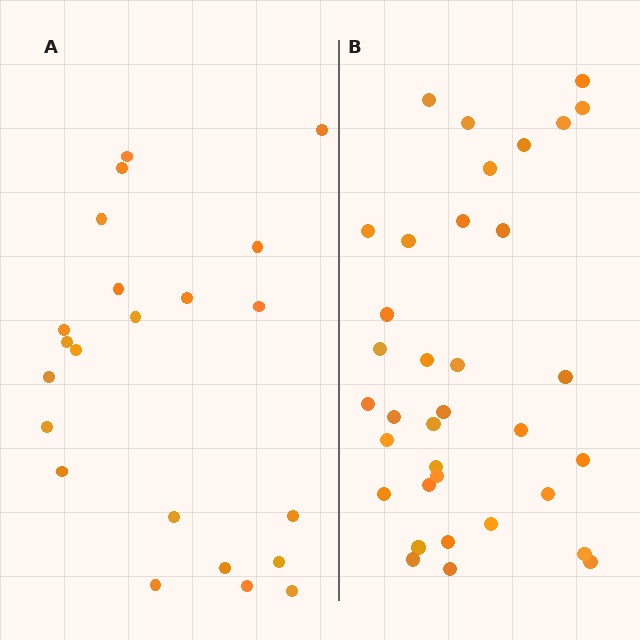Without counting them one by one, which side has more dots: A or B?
Region B (the right region) has more dots.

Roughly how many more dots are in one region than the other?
Region B has approximately 15 more dots than region A.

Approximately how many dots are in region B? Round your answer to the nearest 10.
About 40 dots. (The exact count is 35, which rounds to 40.)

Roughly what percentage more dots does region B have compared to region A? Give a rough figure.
About 60% more.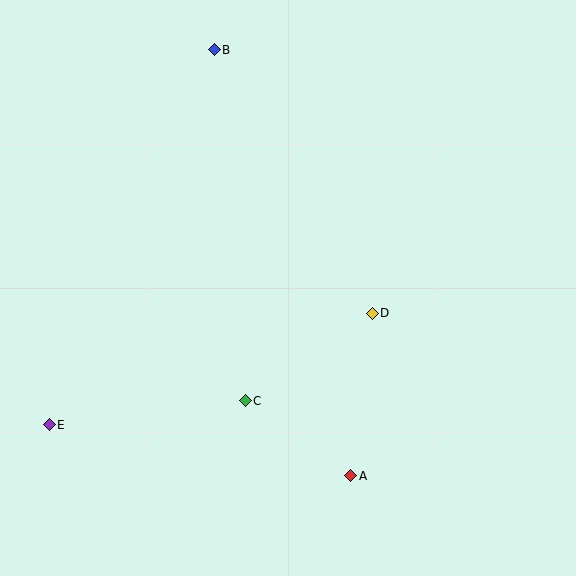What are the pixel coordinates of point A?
Point A is at (351, 476).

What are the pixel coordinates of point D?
Point D is at (372, 313).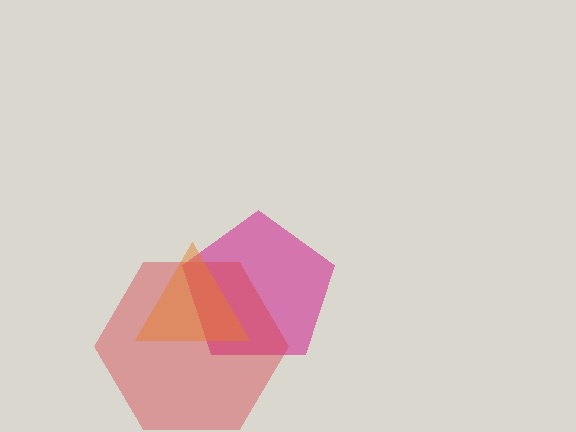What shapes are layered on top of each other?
The layered shapes are: a magenta pentagon, a red hexagon, an orange triangle.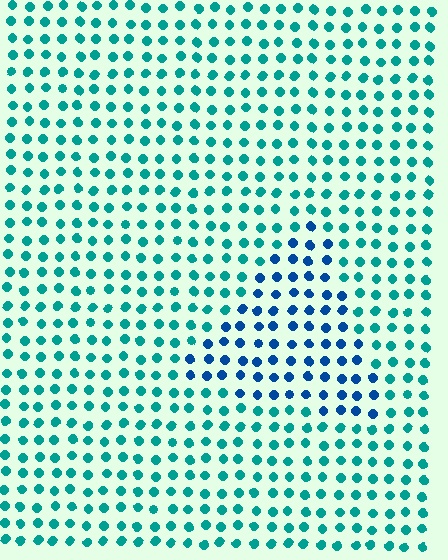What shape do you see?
I see a triangle.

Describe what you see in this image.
The image is filled with small teal elements in a uniform arrangement. A triangle-shaped region is visible where the elements are tinted to a slightly different hue, forming a subtle color boundary.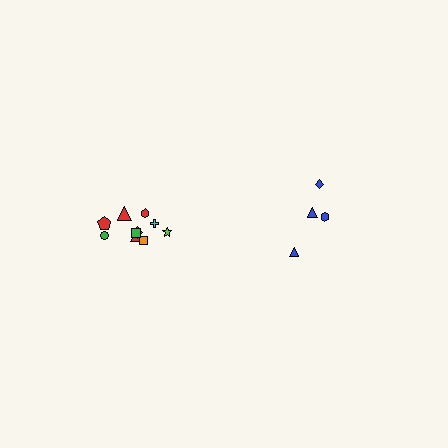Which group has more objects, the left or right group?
The left group.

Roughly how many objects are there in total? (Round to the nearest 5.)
Roughly 15 objects in total.